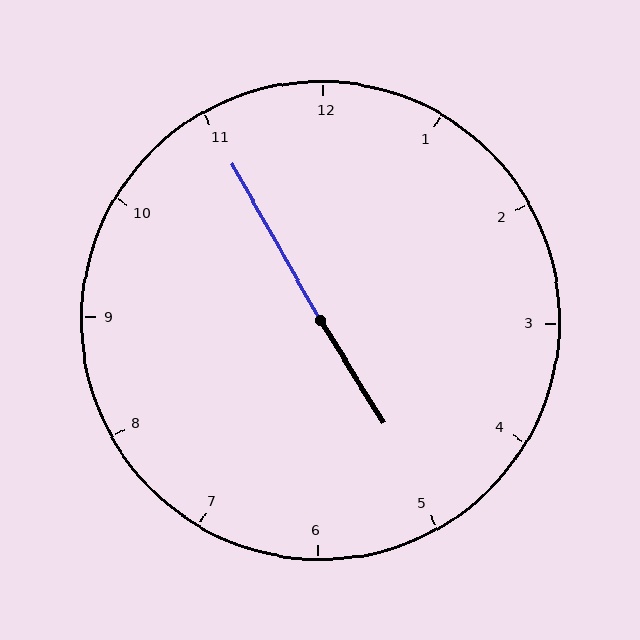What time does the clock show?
4:55.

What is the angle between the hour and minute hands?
Approximately 178 degrees.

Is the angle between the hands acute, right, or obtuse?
It is obtuse.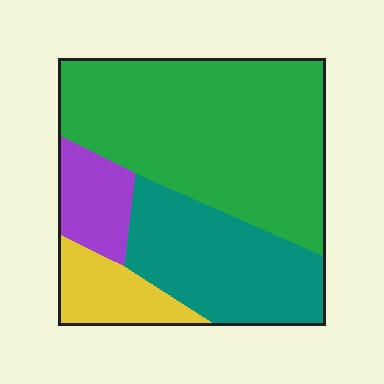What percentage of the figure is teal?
Teal covers around 25% of the figure.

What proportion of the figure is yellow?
Yellow takes up about one tenth (1/10) of the figure.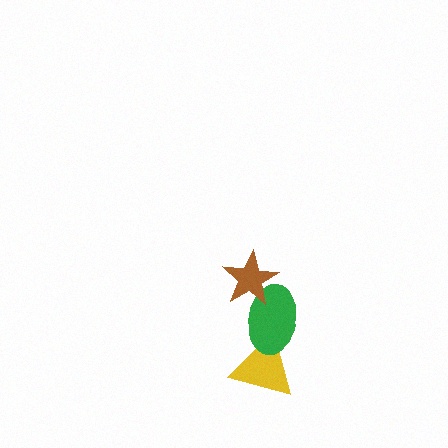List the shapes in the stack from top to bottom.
From top to bottom: the brown star, the green ellipse, the yellow triangle.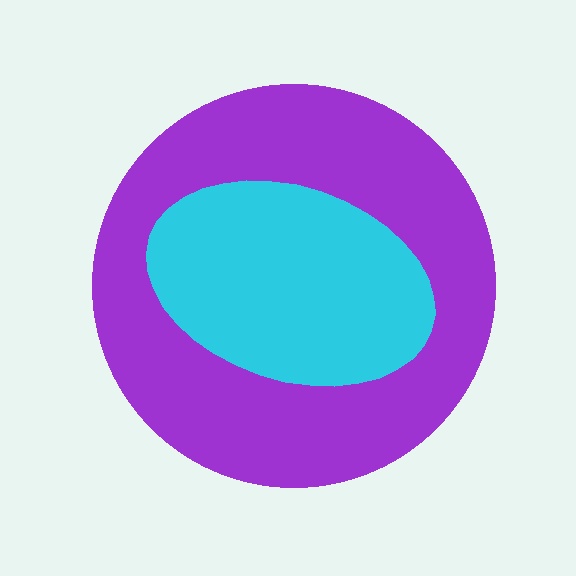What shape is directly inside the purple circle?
The cyan ellipse.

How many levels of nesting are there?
2.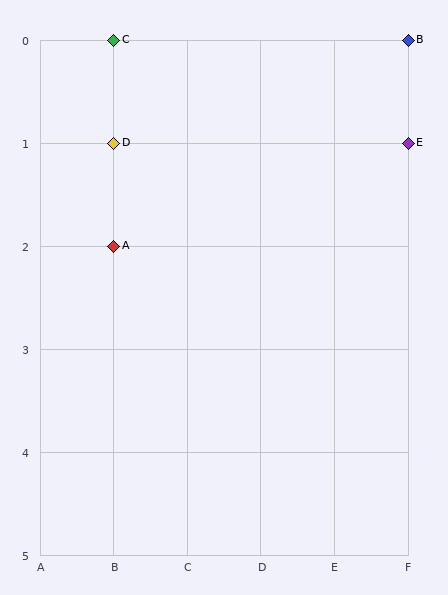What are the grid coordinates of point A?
Point A is at grid coordinates (B, 2).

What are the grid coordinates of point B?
Point B is at grid coordinates (F, 0).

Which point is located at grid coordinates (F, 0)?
Point B is at (F, 0).